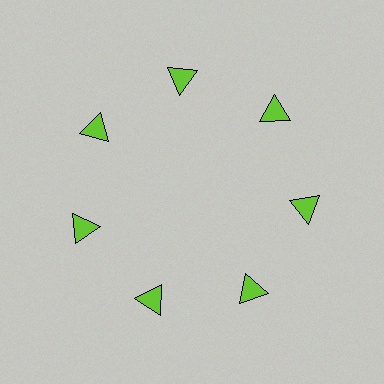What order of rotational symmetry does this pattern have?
This pattern has 7-fold rotational symmetry.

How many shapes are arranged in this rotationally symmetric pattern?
There are 7 shapes, arranged in 7 groups of 1.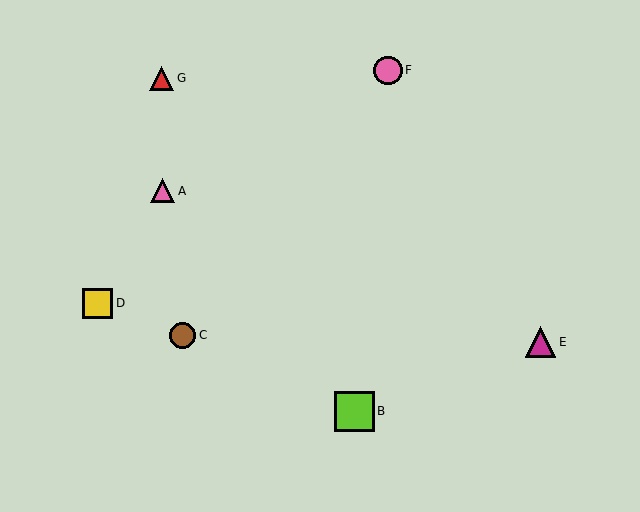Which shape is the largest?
The lime square (labeled B) is the largest.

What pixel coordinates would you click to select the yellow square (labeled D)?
Click at (98, 303) to select the yellow square D.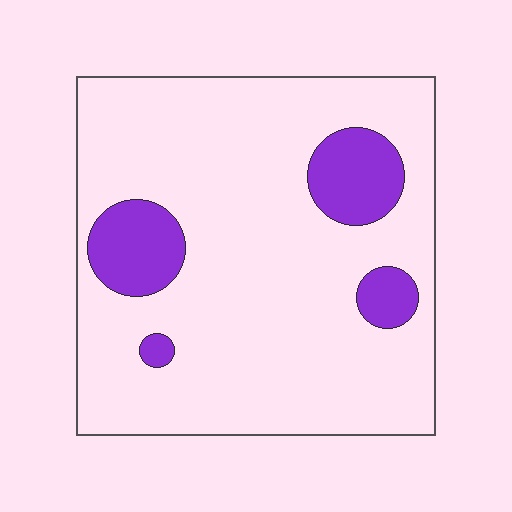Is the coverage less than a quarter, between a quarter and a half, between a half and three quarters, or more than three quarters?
Less than a quarter.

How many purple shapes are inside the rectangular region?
4.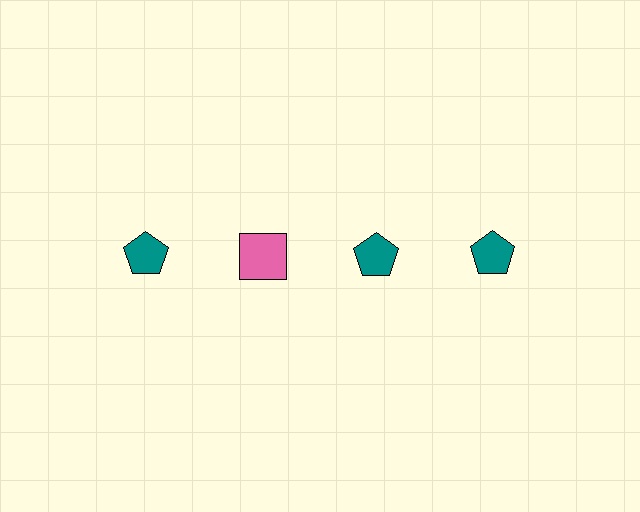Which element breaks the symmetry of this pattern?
The pink square in the top row, second from left column breaks the symmetry. All other shapes are teal pentagons.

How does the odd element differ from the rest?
It differs in both color (pink instead of teal) and shape (square instead of pentagon).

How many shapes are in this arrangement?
There are 4 shapes arranged in a grid pattern.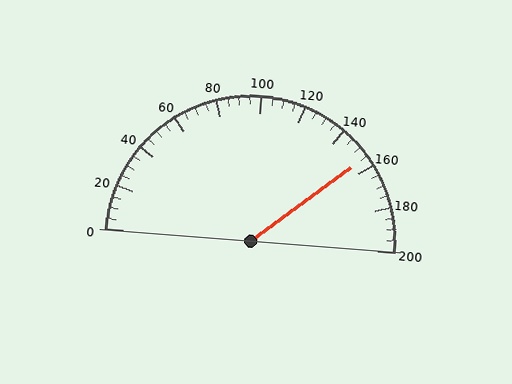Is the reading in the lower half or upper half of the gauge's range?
The reading is in the upper half of the range (0 to 200).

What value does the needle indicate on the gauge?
The needle indicates approximately 155.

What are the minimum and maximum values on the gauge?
The gauge ranges from 0 to 200.